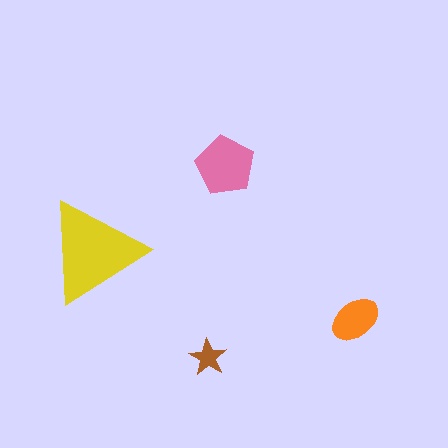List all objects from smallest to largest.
The brown star, the orange ellipse, the pink pentagon, the yellow triangle.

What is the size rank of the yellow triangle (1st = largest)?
1st.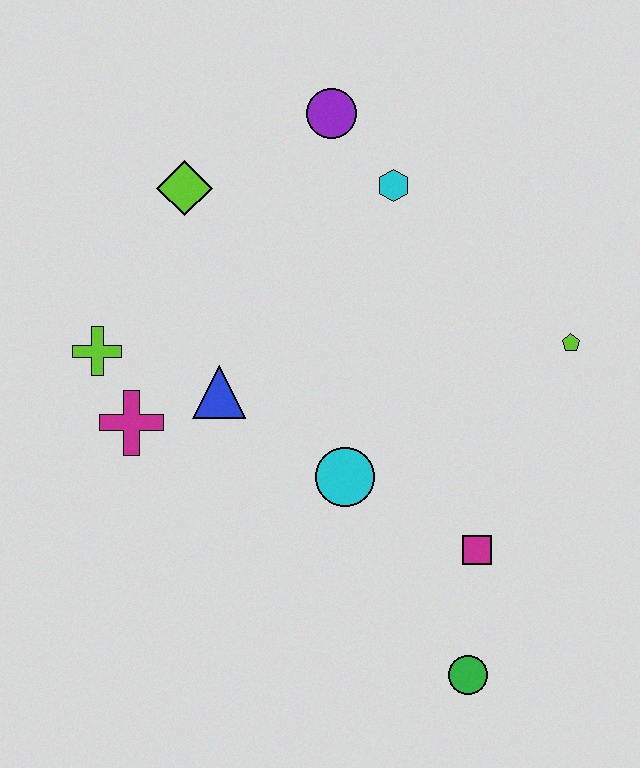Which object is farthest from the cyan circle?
The purple circle is farthest from the cyan circle.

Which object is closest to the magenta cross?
The lime cross is closest to the magenta cross.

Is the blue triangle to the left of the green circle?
Yes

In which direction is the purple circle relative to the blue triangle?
The purple circle is above the blue triangle.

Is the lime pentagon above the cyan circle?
Yes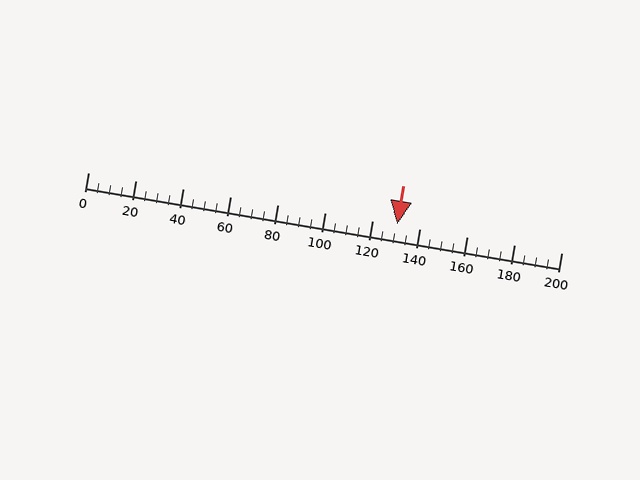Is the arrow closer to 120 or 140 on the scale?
The arrow is closer to 140.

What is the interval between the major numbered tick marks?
The major tick marks are spaced 20 units apart.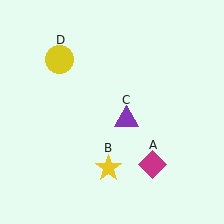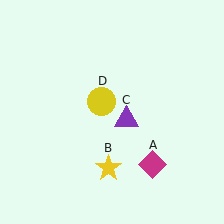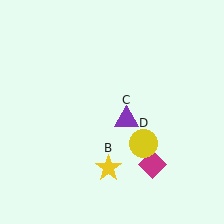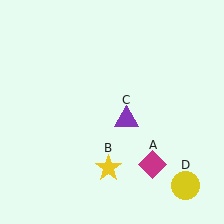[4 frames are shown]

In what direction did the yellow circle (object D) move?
The yellow circle (object D) moved down and to the right.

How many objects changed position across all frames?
1 object changed position: yellow circle (object D).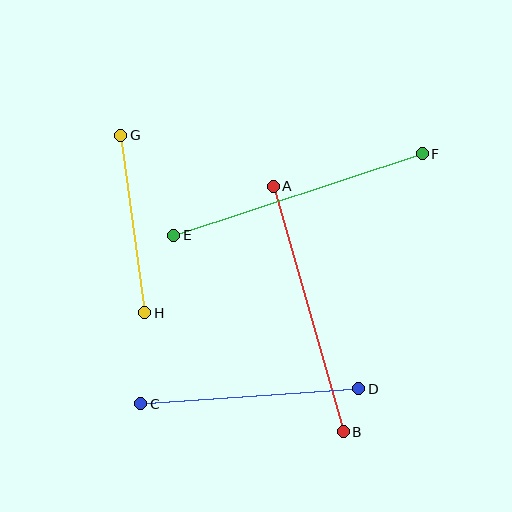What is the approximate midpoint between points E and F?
The midpoint is at approximately (298, 194) pixels.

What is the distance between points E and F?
The distance is approximately 261 pixels.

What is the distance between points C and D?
The distance is approximately 219 pixels.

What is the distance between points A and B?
The distance is approximately 255 pixels.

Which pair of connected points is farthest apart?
Points E and F are farthest apart.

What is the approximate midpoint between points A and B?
The midpoint is at approximately (308, 309) pixels.